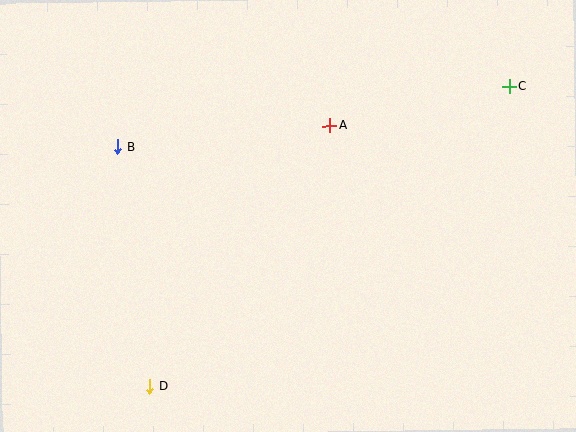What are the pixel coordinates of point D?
Point D is at (150, 386).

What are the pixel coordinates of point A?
Point A is at (330, 126).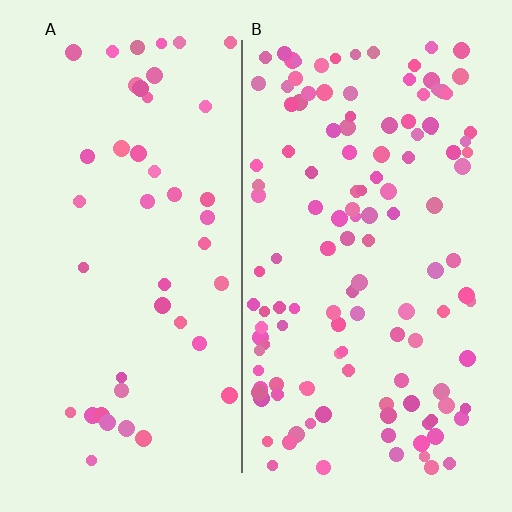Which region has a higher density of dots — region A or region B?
B (the right).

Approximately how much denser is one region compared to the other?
Approximately 2.9× — region B over region A.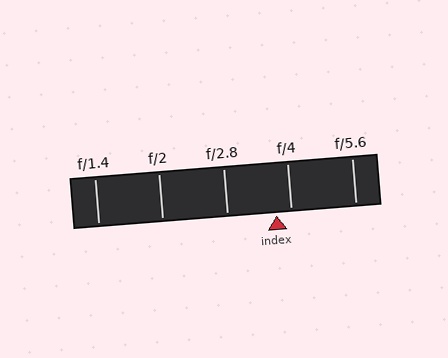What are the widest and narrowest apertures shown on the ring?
The widest aperture shown is f/1.4 and the narrowest is f/5.6.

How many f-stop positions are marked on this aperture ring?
There are 5 f-stop positions marked.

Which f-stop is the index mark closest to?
The index mark is closest to f/4.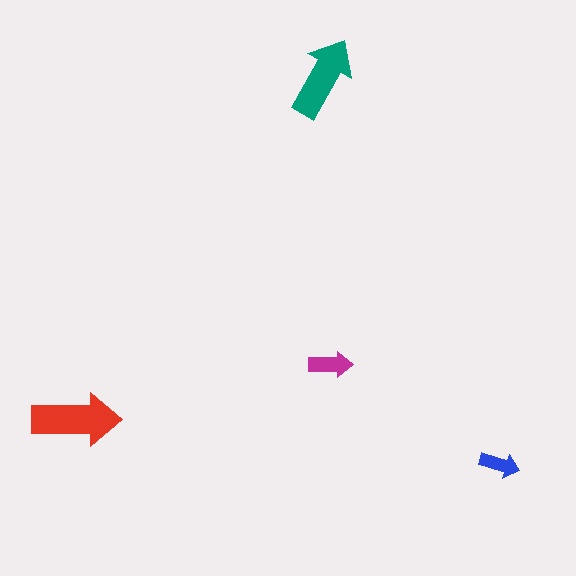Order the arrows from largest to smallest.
the red one, the teal one, the magenta one, the blue one.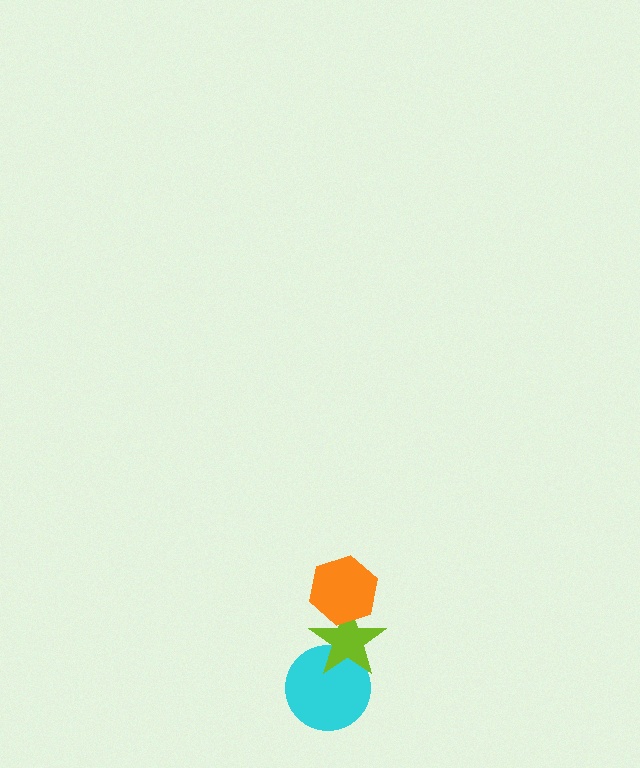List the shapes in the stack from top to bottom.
From top to bottom: the orange hexagon, the lime star, the cyan circle.